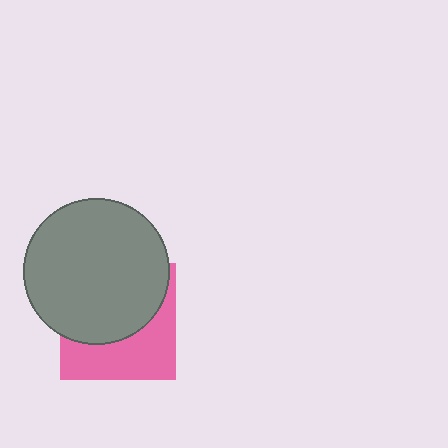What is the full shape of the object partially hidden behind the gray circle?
The partially hidden object is a pink square.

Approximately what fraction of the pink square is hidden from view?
Roughly 57% of the pink square is hidden behind the gray circle.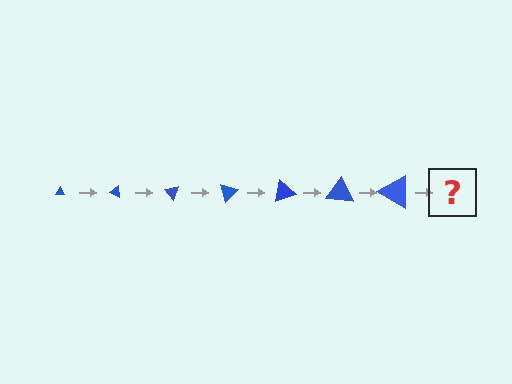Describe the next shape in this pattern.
It should be a triangle, larger than the previous one and rotated 175 degrees from the start.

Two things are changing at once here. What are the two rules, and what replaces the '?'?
The two rules are that the triangle grows larger each step and it rotates 25 degrees each step. The '?' should be a triangle, larger than the previous one and rotated 175 degrees from the start.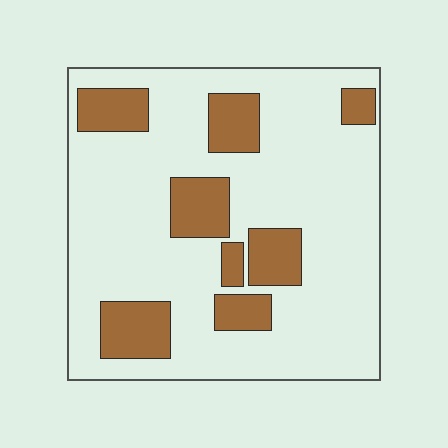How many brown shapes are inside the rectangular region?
8.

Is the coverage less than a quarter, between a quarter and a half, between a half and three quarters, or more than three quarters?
Less than a quarter.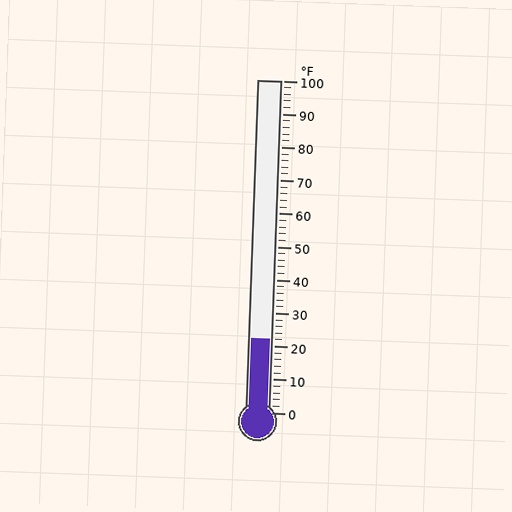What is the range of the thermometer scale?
The thermometer scale ranges from 0°F to 100°F.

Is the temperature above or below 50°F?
The temperature is below 50°F.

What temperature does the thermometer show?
The thermometer shows approximately 22°F.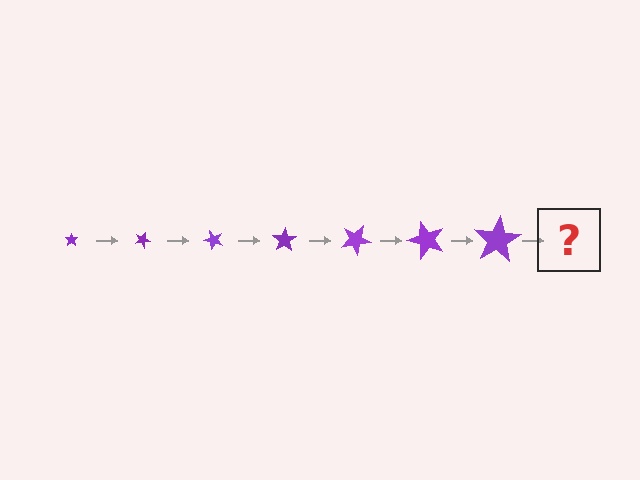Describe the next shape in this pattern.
It should be a star, larger than the previous one and rotated 175 degrees from the start.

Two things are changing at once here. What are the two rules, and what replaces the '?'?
The two rules are that the star grows larger each step and it rotates 25 degrees each step. The '?' should be a star, larger than the previous one and rotated 175 degrees from the start.